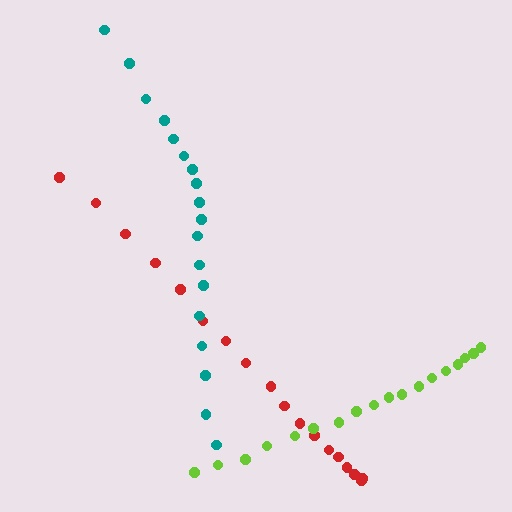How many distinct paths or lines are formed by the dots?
There are 3 distinct paths.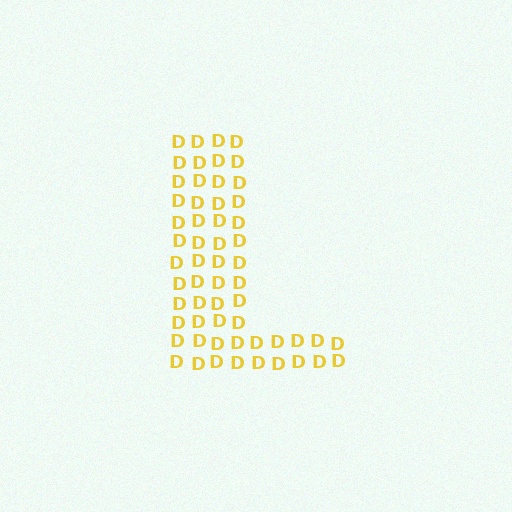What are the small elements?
The small elements are letter D's.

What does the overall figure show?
The overall figure shows the letter L.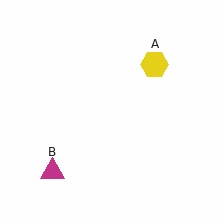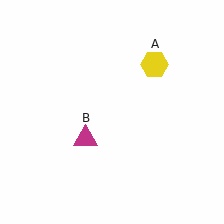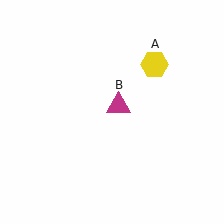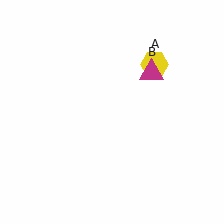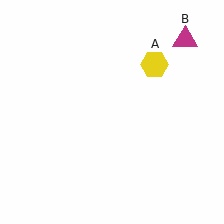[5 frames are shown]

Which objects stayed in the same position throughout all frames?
Yellow hexagon (object A) remained stationary.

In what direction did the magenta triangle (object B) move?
The magenta triangle (object B) moved up and to the right.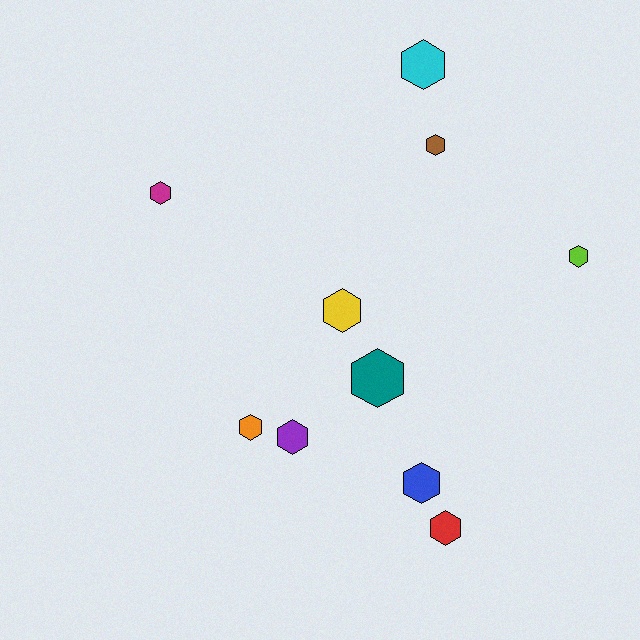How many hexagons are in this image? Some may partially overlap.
There are 10 hexagons.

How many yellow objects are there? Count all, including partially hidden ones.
There is 1 yellow object.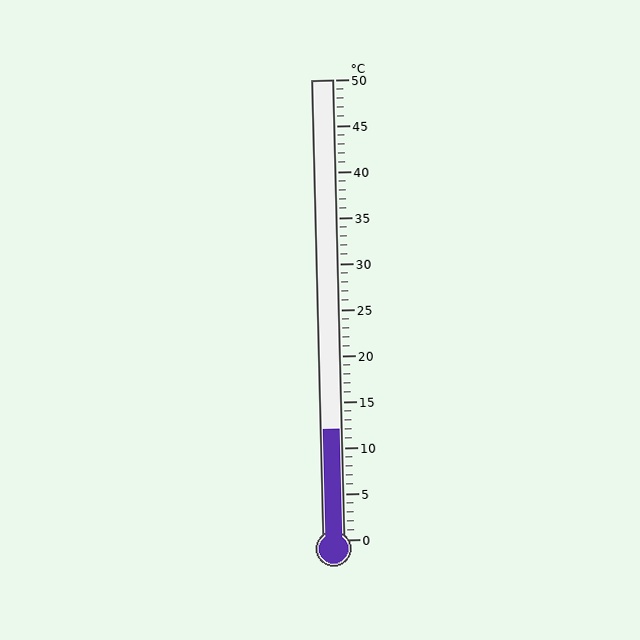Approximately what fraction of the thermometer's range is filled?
The thermometer is filled to approximately 25% of its range.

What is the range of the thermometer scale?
The thermometer scale ranges from 0°C to 50°C.